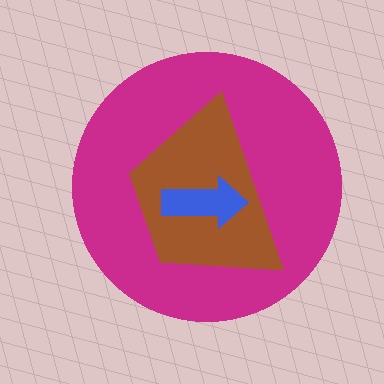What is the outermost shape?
The magenta circle.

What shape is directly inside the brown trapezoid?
The blue arrow.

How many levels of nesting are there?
3.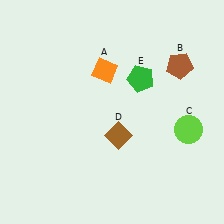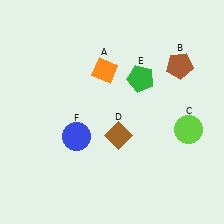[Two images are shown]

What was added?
A blue circle (F) was added in Image 2.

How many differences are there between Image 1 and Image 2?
There is 1 difference between the two images.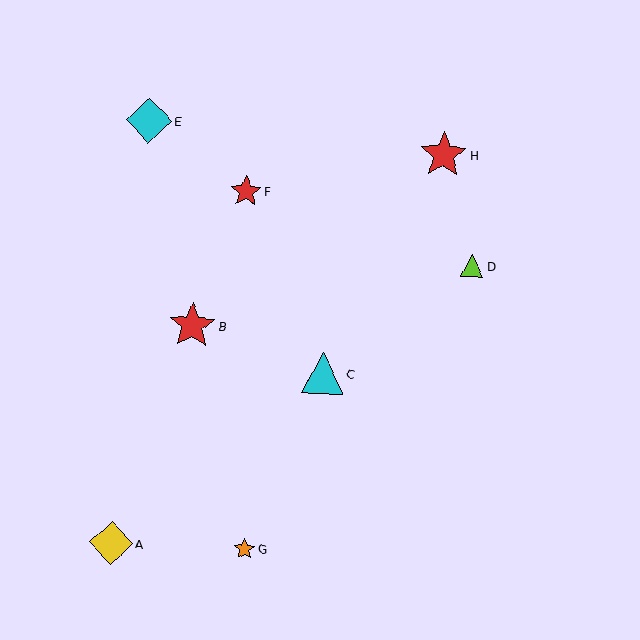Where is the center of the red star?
The center of the red star is at (444, 155).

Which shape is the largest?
The red star (labeled H) is the largest.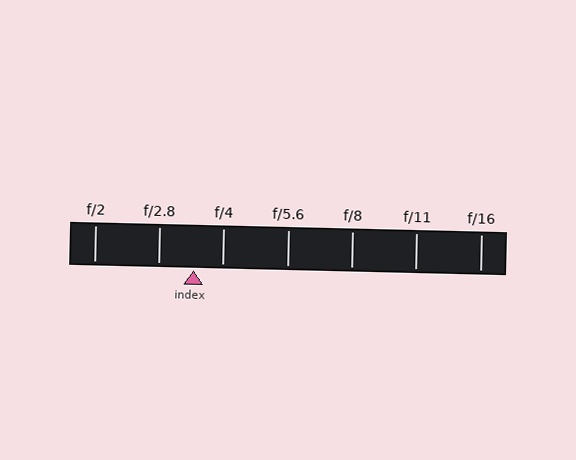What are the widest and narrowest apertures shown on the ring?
The widest aperture shown is f/2 and the narrowest is f/16.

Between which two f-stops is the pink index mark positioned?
The index mark is between f/2.8 and f/4.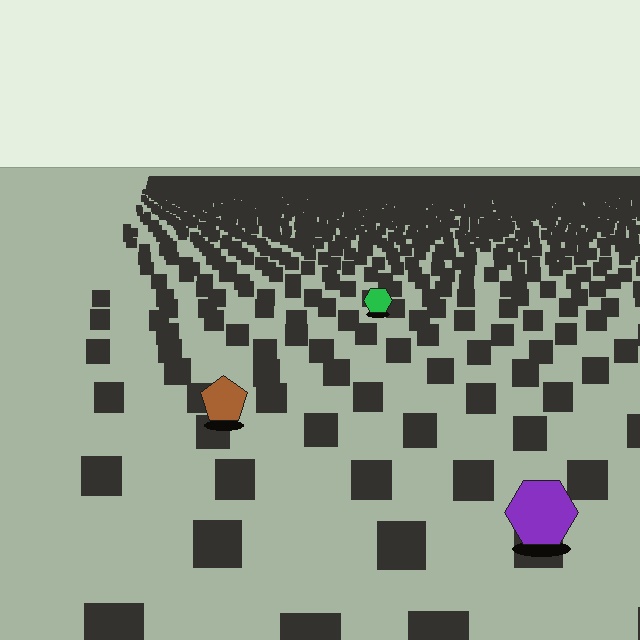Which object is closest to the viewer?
The purple hexagon is closest. The texture marks near it are larger and more spread out.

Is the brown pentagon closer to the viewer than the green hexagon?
Yes. The brown pentagon is closer — you can tell from the texture gradient: the ground texture is coarser near it.